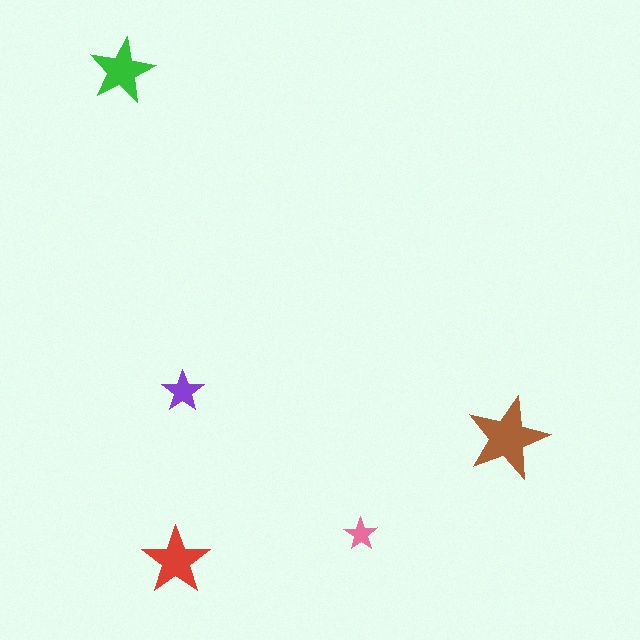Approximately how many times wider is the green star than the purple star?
About 1.5 times wider.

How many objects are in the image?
There are 5 objects in the image.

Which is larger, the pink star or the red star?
The red one.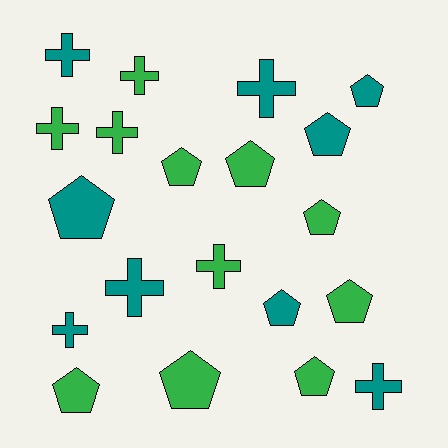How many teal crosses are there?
There are 5 teal crosses.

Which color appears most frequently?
Green, with 11 objects.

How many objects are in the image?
There are 20 objects.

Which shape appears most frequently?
Pentagon, with 11 objects.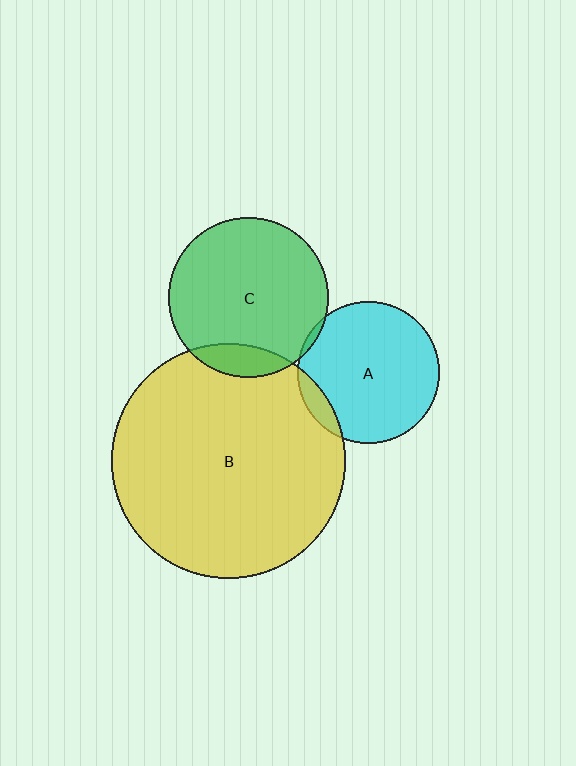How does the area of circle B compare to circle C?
Approximately 2.1 times.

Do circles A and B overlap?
Yes.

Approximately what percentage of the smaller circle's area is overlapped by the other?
Approximately 10%.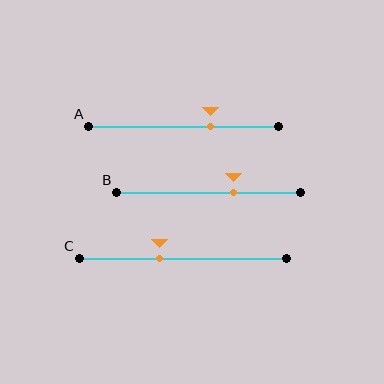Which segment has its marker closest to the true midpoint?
Segment C has its marker closest to the true midpoint.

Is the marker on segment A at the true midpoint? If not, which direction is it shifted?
No, the marker on segment A is shifted to the right by about 14% of the segment length.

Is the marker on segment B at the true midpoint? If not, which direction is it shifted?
No, the marker on segment B is shifted to the right by about 14% of the segment length.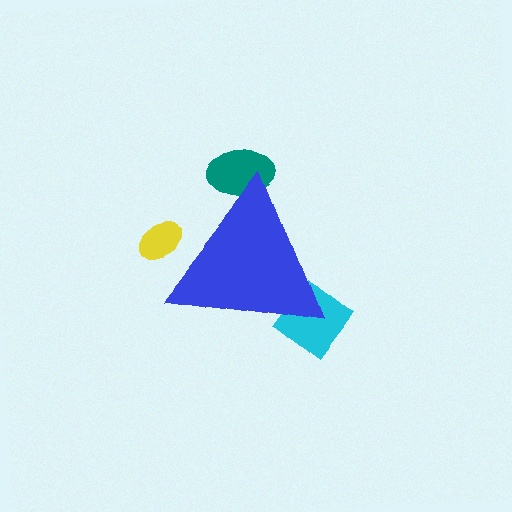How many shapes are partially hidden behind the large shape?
3 shapes are partially hidden.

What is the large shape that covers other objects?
A blue triangle.